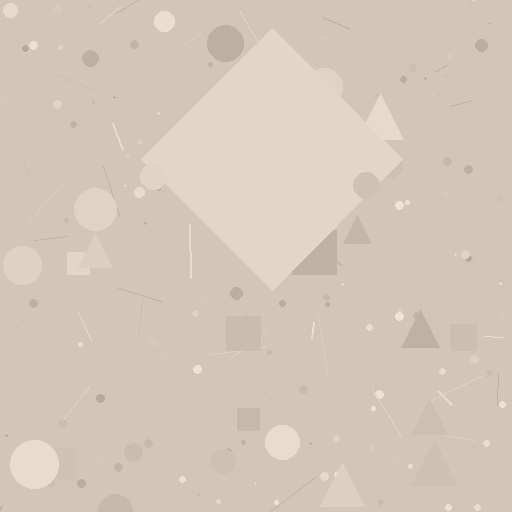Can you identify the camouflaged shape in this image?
The camouflaged shape is a diamond.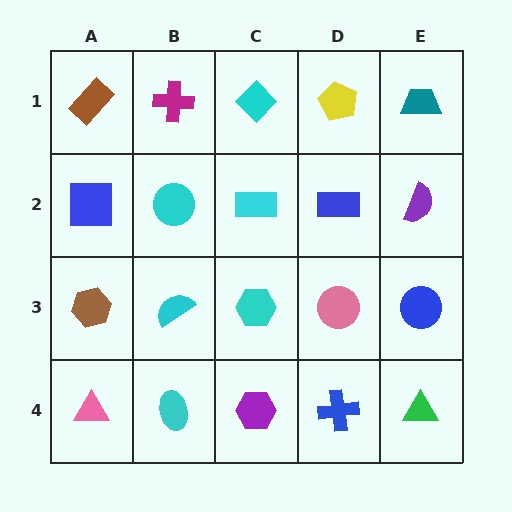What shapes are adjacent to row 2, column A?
A brown rectangle (row 1, column A), a brown hexagon (row 3, column A), a cyan circle (row 2, column B).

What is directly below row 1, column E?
A purple semicircle.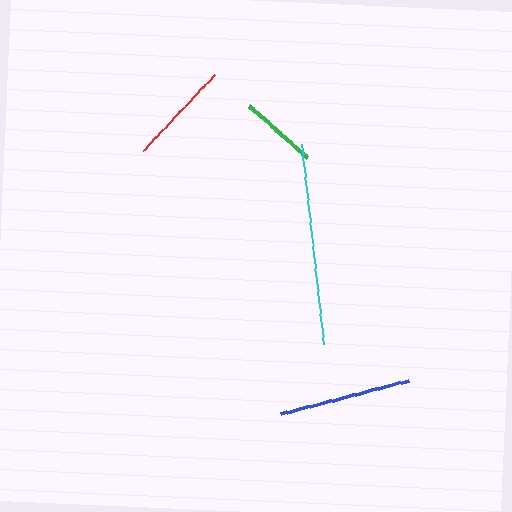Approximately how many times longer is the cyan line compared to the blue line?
The cyan line is approximately 1.5 times the length of the blue line.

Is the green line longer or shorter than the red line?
The red line is longer than the green line.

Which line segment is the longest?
The cyan line is the longest at approximately 202 pixels.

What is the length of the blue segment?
The blue segment is approximately 132 pixels long.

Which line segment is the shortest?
The green line is the shortest at approximately 79 pixels.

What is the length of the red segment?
The red segment is approximately 104 pixels long.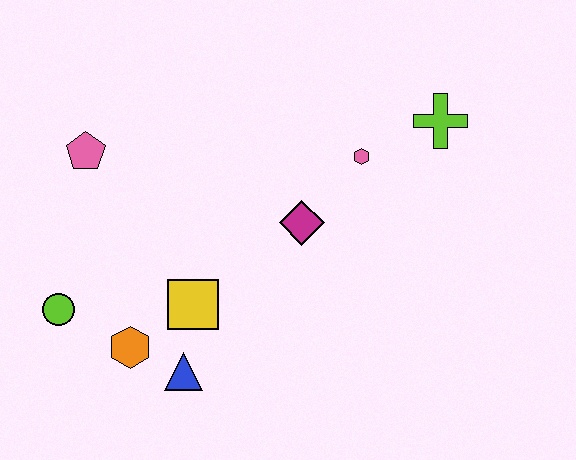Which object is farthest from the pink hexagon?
The lime circle is farthest from the pink hexagon.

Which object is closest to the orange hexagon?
The blue triangle is closest to the orange hexagon.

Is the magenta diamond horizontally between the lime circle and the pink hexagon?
Yes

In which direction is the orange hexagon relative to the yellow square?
The orange hexagon is to the left of the yellow square.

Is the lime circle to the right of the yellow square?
No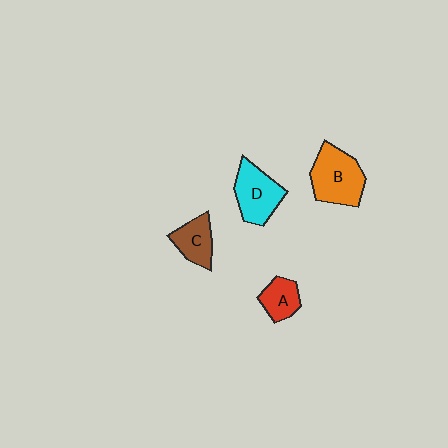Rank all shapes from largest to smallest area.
From largest to smallest: B (orange), D (cyan), C (brown), A (red).